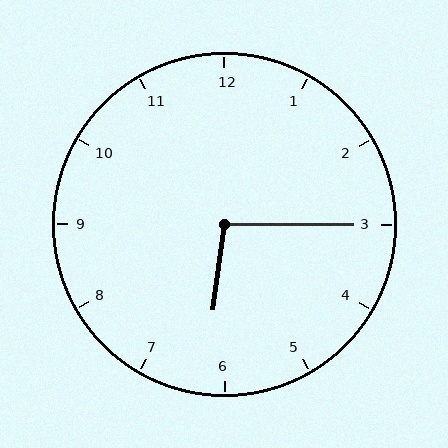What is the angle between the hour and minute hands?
Approximately 98 degrees.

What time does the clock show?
6:15.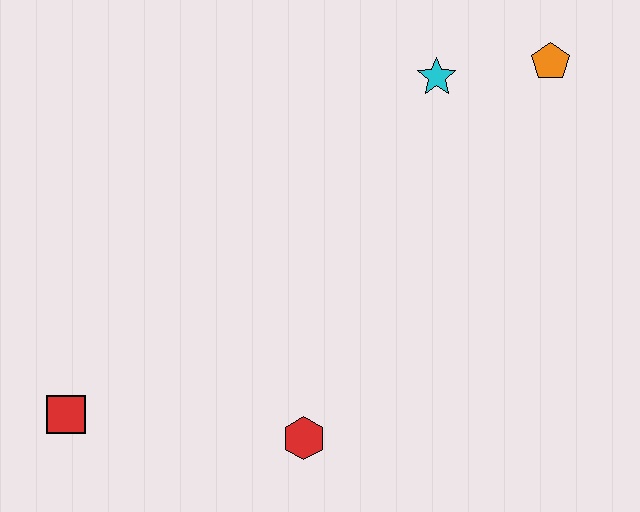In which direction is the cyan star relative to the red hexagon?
The cyan star is above the red hexagon.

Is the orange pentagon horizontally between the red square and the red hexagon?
No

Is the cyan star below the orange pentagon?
Yes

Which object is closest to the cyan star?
The orange pentagon is closest to the cyan star.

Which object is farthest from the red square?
The orange pentagon is farthest from the red square.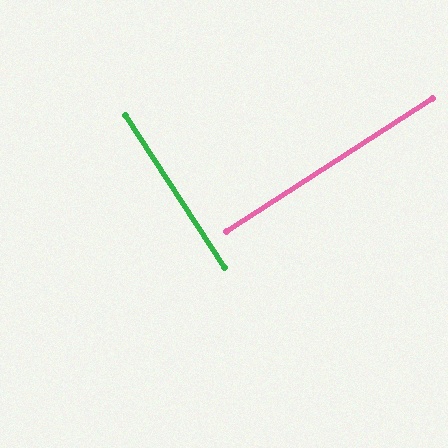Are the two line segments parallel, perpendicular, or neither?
Perpendicular — they meet at approximately 90°.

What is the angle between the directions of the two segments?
Approximately 90 degrees.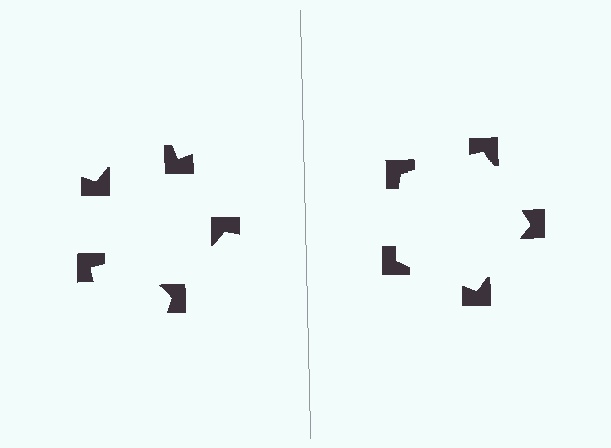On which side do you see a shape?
An illusory pentagon appears on the right side. On the left side the wedge cuts are rotated, so no coherent shape forms.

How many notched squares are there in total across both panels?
10 — 5 on each side.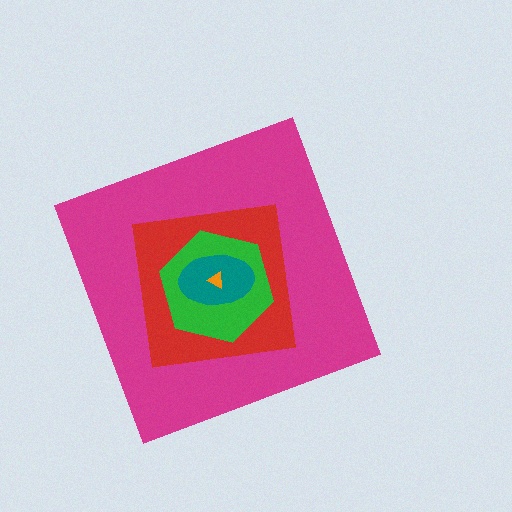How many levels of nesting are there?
5.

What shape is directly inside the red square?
The green hexagon.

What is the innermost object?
The orange triangle.